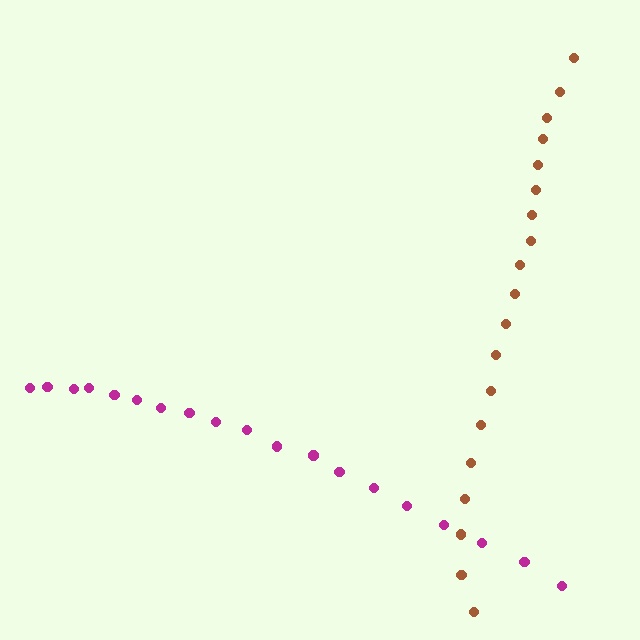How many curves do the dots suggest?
There are 2 distinct paths.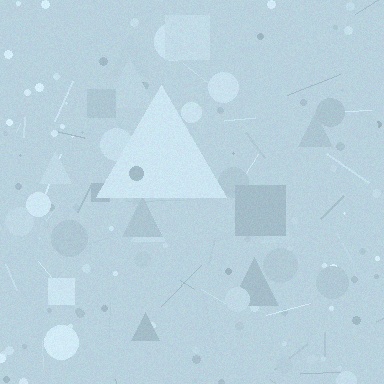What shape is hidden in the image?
A triangle is hidden in the image.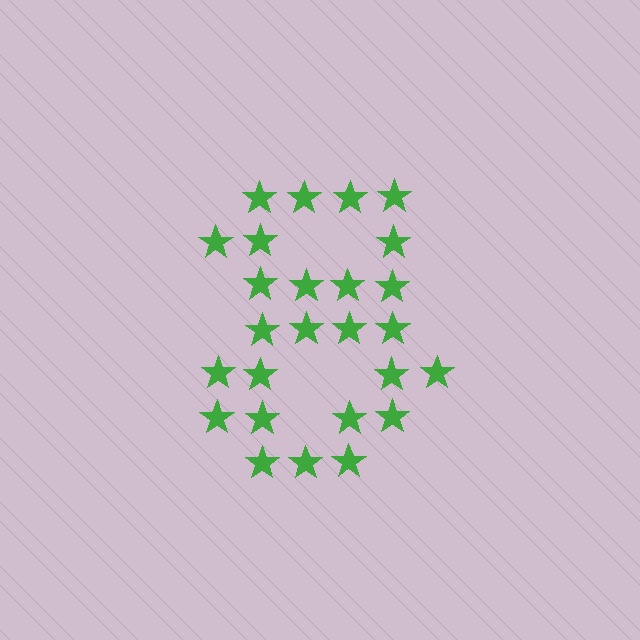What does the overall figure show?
The overall figure shows the digit 8.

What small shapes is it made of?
It is made of small stars.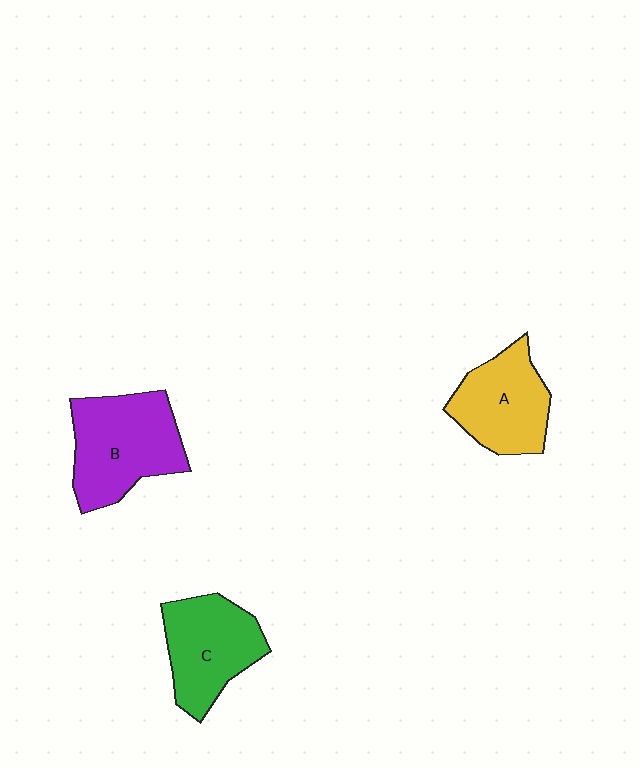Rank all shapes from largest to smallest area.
From largest to smallest: B (purple), C (green), A (yellow).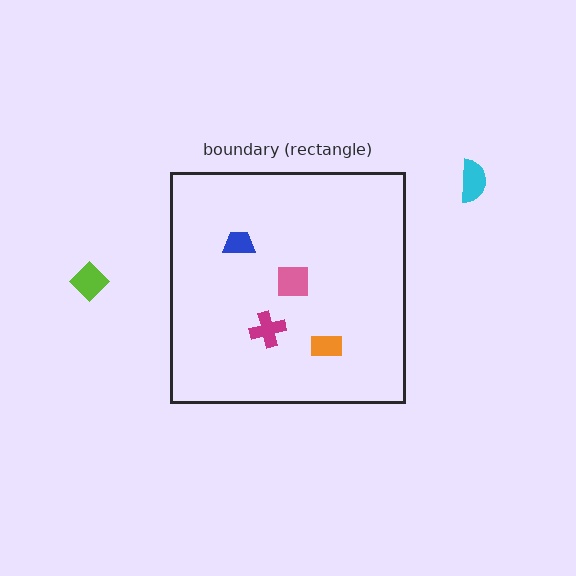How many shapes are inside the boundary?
4 inside, 2 outside.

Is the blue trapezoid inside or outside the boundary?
Inside.